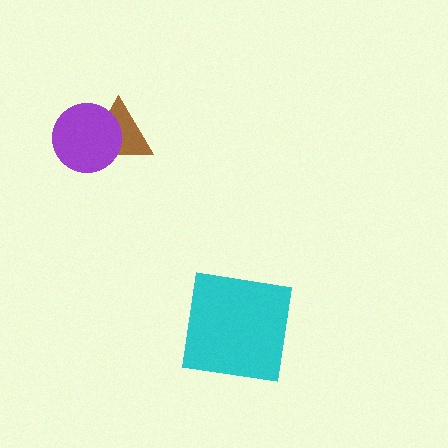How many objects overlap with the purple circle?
1 object overlaps with the purple circle.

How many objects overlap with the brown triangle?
1 object overlaps with the brown triangle.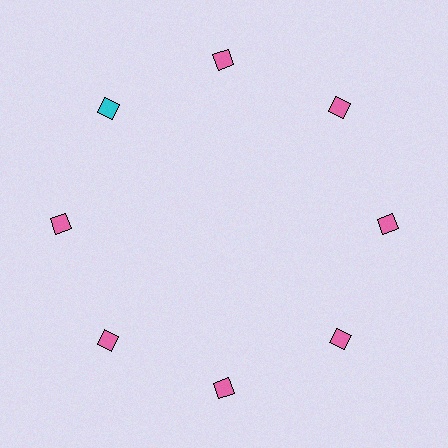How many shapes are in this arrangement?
There are 8 shapes arranged in a ring pattern.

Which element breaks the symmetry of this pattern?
The cyan diamond at roughly the 10 o'clock position breaks the symmetry. All other shapes are pink diamonds.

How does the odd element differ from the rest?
It has a different color: cyan instead of pink.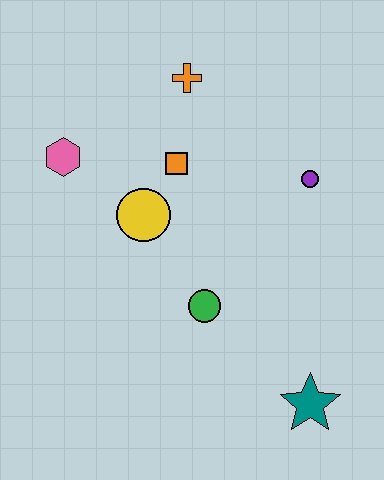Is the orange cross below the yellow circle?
No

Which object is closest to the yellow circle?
The orange square is closest to the yellow circle.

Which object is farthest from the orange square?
The teal star is farthest from the orange square.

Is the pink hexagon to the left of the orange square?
Yes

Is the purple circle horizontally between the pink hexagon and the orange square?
No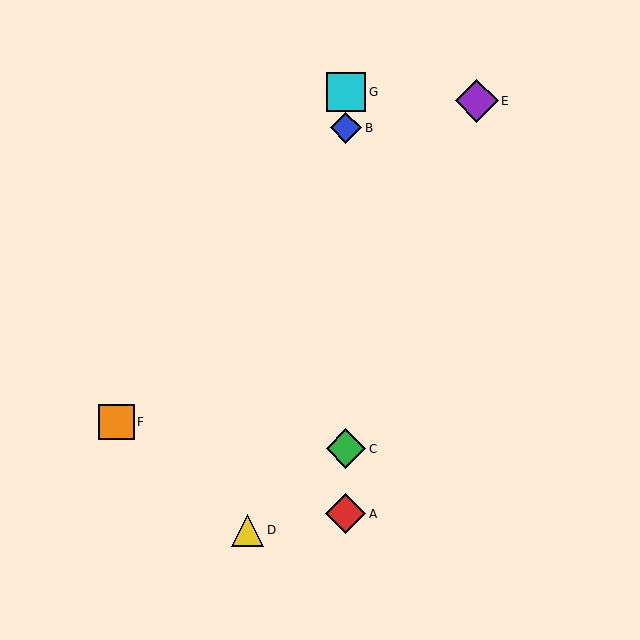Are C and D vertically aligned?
No, C is at x≈346 and D is at x≈248.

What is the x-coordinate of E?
Object E is at x≈477.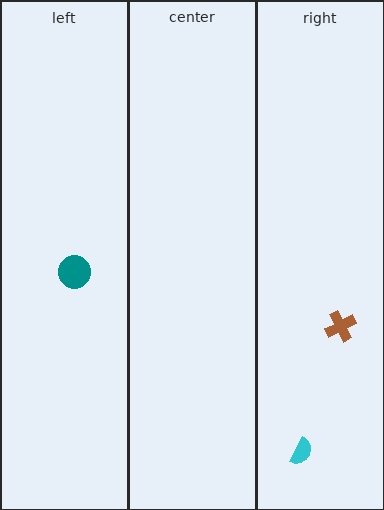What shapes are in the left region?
The teal circle.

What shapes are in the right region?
The cyan semicircle, the brown cross.